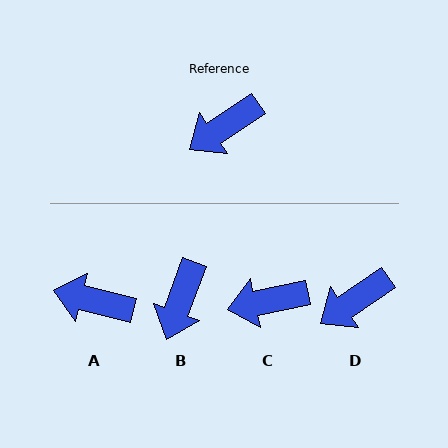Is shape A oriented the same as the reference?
No, it is off by about 48 degrees.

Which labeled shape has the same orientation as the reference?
D.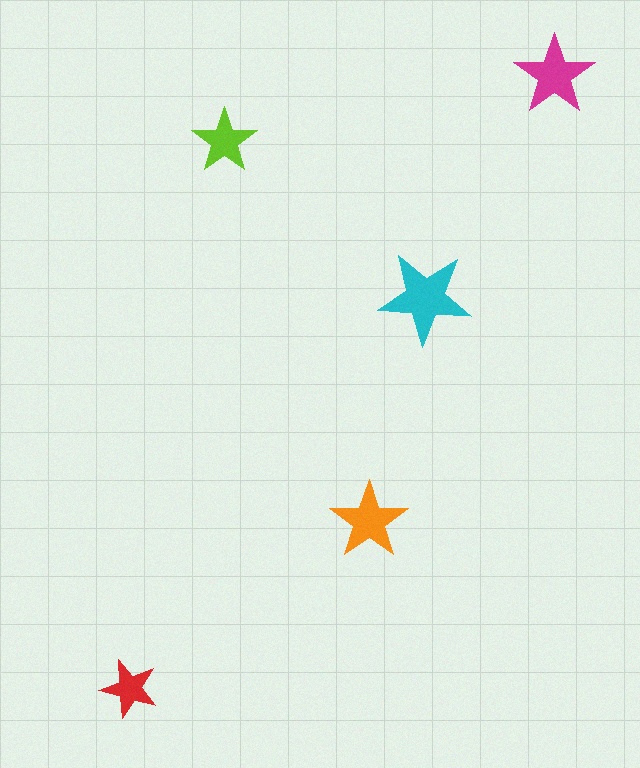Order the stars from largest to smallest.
the cyan one, the magenta one, the orange one, the lime one, the red one.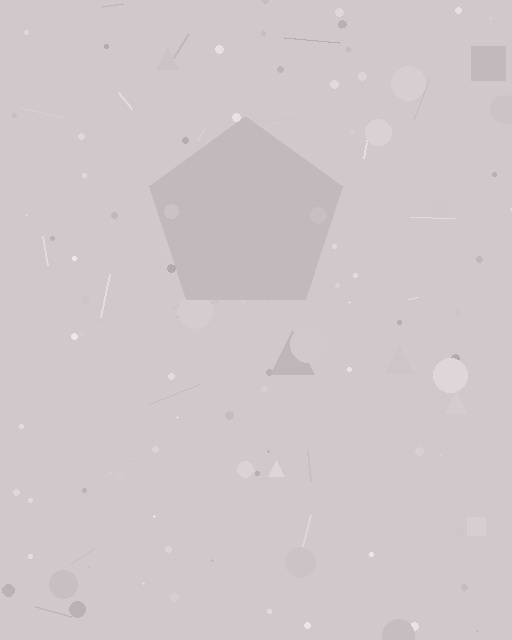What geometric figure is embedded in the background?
A pentagon is embedded in the background.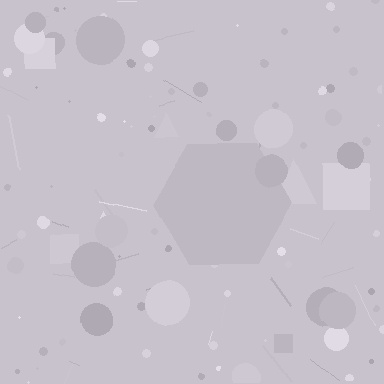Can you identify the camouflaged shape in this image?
The camouflaged shape is a hexagon.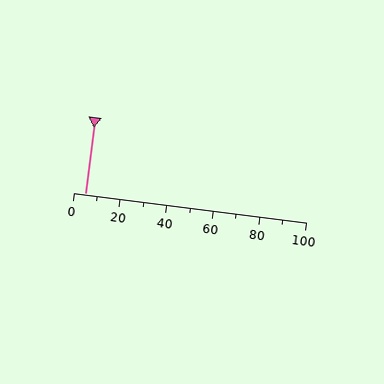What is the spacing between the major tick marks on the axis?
The major ticks are spaced 20 apart.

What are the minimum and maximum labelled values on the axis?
The axis runs from 0 to 100.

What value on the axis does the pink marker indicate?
The marker indicates approximately 5.